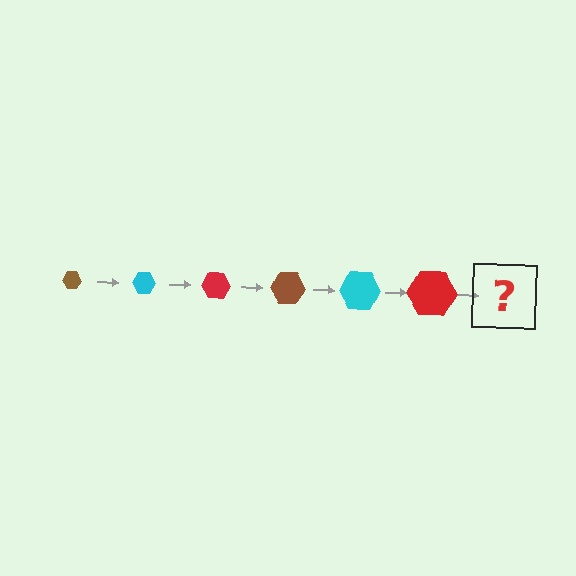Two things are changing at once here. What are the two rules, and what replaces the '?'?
The two rules are that the hexagon grows larger each step and the color cycles through brown, cyan, and red. The '?' should be a brown hexagon, larger than the previous one.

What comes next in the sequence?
The next element should be a brown hexagon, larger than the previous one.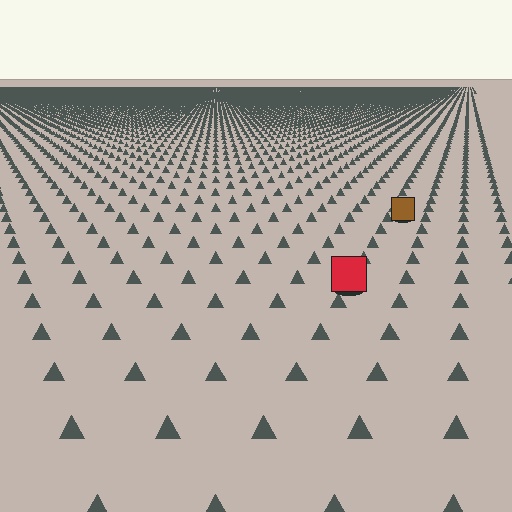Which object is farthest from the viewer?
The brown square is farthest from the viewer. It appears smaller and the ground texture around it is denser.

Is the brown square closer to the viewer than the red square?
No. The red square is closer — you can tell from the texture gradient: the ground texture is coarser near it.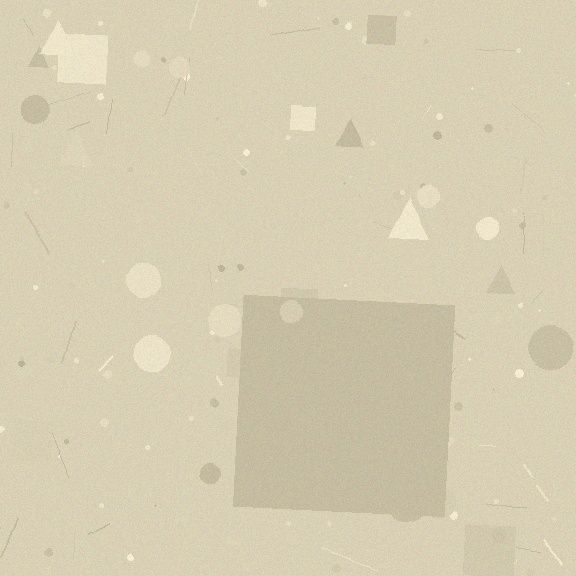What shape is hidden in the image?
A square is hidden in the image.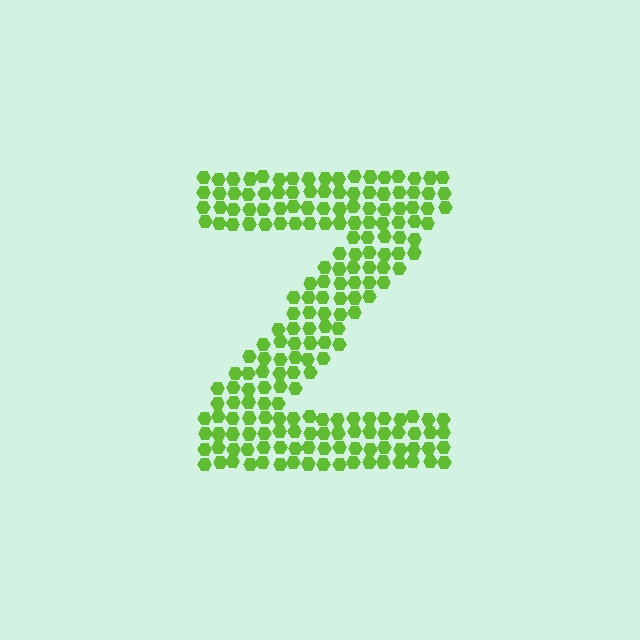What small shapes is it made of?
It is made of small hexagons.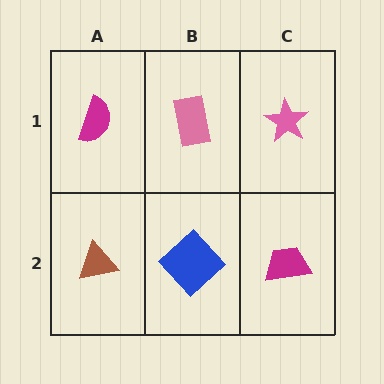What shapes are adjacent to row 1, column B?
A blue diamond (row 2, column B), a magenta semicircle (row 1, column A), a pink star (row 1, column C).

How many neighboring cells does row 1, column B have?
3.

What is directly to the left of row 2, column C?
A blue diamond.